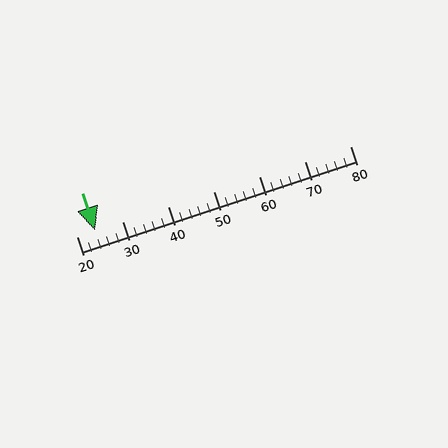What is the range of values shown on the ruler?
The ruler shows values from 20 to 80.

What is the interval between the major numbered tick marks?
The major tick marks are spaced 10 units apart.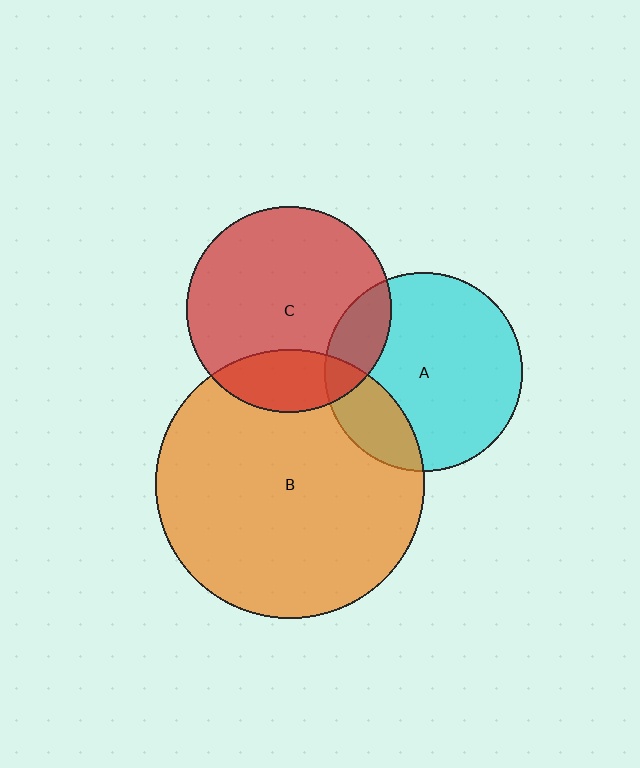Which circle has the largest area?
Circle B (orange).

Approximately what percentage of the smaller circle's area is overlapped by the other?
Approximately 15%.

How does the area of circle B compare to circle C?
Approximately 1.7 times.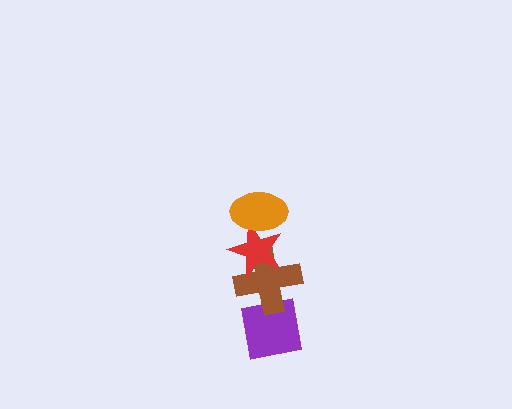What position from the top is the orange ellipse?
The orange ellipse is 1st from the top.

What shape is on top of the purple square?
The brown cross is on top of the purple square.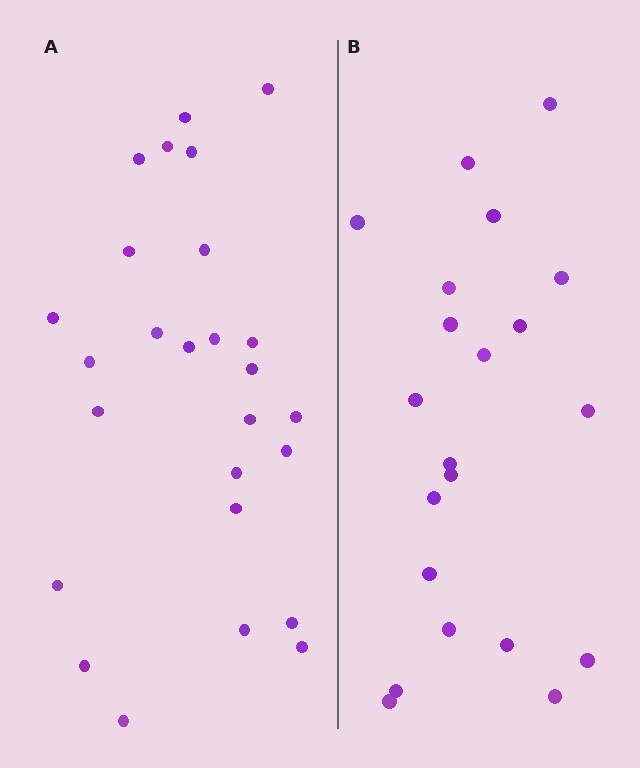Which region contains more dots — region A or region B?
Region A (the left region) has more dots.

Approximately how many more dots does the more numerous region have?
Region A has about 5 more dots than region B.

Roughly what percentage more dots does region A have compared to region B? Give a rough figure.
About 25% more.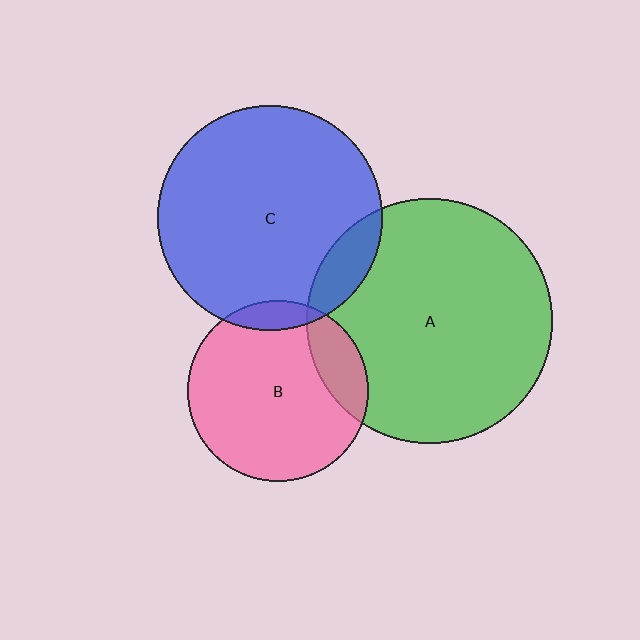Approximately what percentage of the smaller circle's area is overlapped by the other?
Approximately 15%.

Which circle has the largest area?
Circle A (green).